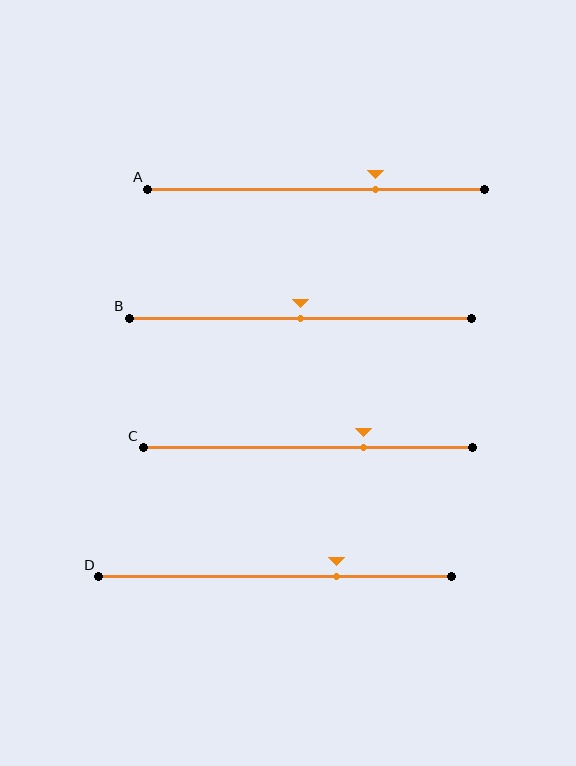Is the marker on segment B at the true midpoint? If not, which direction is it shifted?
Yes, the marker on segment B is at the true midpoint.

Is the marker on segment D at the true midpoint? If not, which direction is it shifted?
No, the marker on segment D is shifted to the right by about 17% of the segment length.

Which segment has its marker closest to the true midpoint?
Segment B has its marker closest to the true midpoint.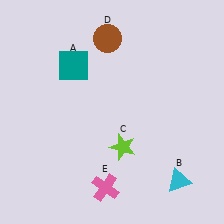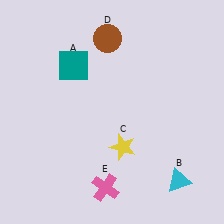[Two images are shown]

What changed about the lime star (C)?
In Image 1, C is lime. In Image 2, it changed to yellow.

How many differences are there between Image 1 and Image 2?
There is 1 difference between the two images.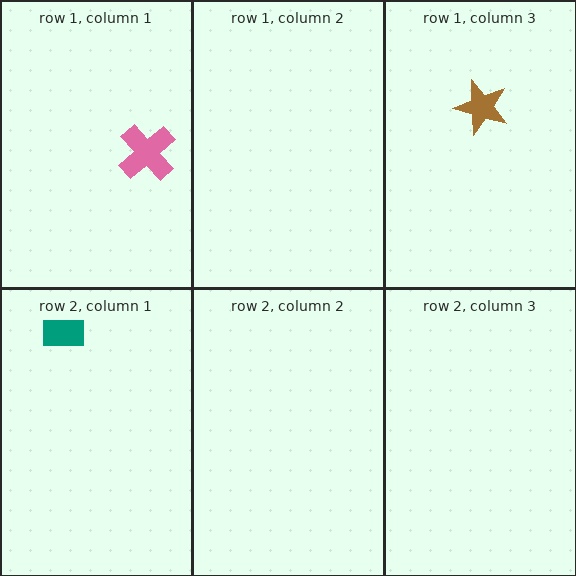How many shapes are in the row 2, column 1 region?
1.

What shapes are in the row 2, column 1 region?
The teal rectangle.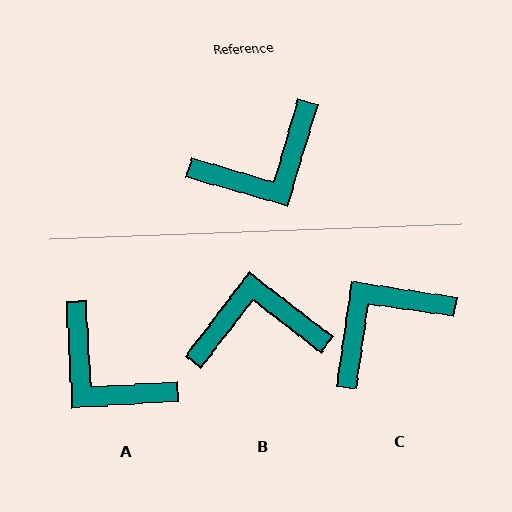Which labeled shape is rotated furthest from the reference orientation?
C, about 172 degrees away.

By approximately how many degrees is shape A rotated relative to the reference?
Approximately 70 degrees clockwise.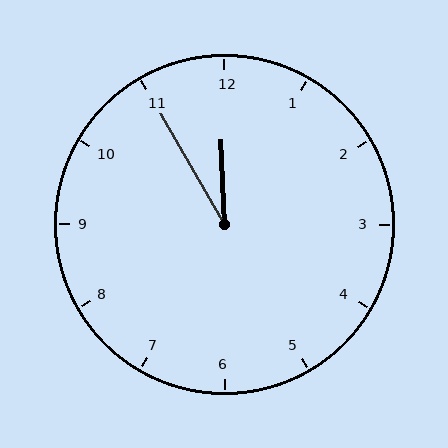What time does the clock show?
11:55.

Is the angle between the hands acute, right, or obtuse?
It is acute.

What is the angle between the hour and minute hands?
Approximately 28 degrees.